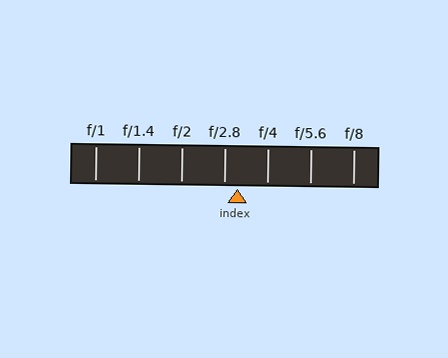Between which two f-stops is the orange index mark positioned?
The index mark is between f/2.8 and f/4.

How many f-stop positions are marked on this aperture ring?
There are 7 f-stop positions marked.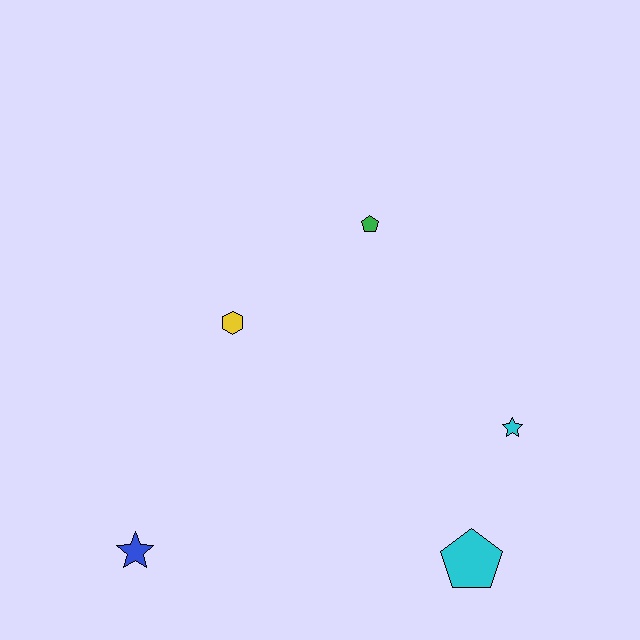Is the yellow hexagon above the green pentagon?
No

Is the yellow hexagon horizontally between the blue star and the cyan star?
Yes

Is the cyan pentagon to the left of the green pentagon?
No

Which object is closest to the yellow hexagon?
The green pentagon is closest to the yellow hexagon.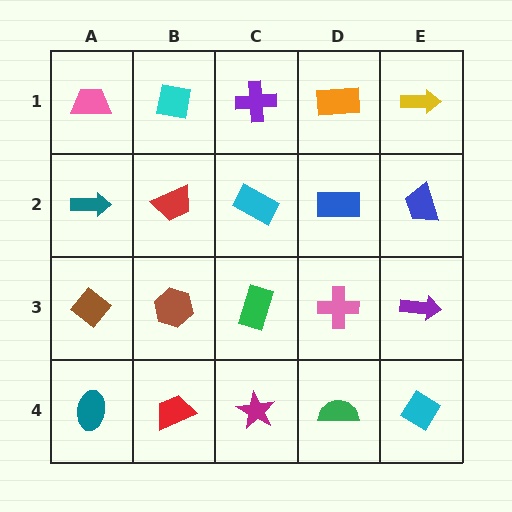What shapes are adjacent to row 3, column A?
A teal arrow (row 2, column A), a teal ellipse (row 4, column A), a brown hexagon (row 3, column B).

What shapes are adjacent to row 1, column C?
A cyan rectangle (row 2, column C), a cyan square (row 1, column B), an orange rectangle (row 1, column D).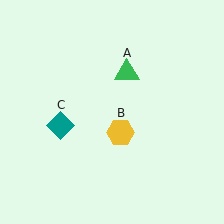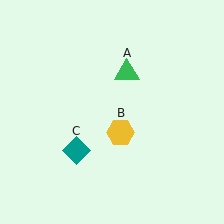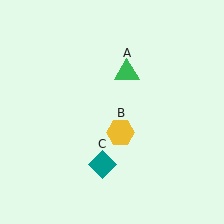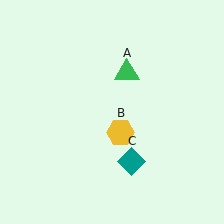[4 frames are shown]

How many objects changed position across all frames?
1 object changed position: teal diamond (object C).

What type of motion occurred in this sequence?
The teal diamond (object C) rotated counterclockwise around the center of the scene.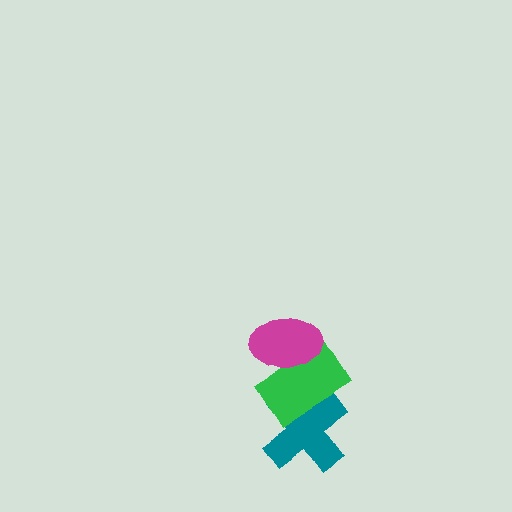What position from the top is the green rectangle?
The green rectangle is 2nd from the top.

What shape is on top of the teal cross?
The green rectangle is on top of the teal cross.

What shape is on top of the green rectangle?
The magenta ellipse is on top of the green rectangle.